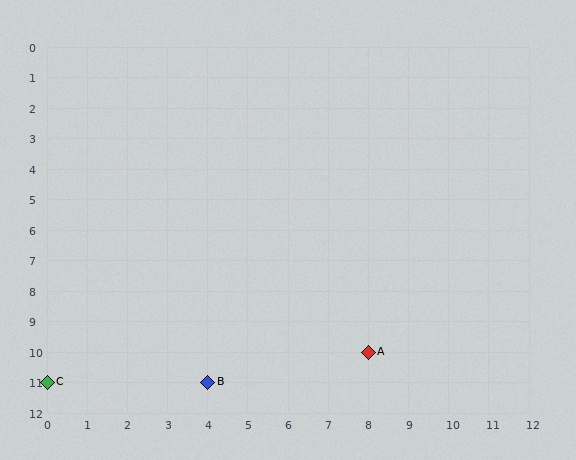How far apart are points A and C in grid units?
Points A and C are 8 columns and 1 row apart (about 8.1 grid units diagonally).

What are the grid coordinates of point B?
Point B is at grid coordinates (4, 11).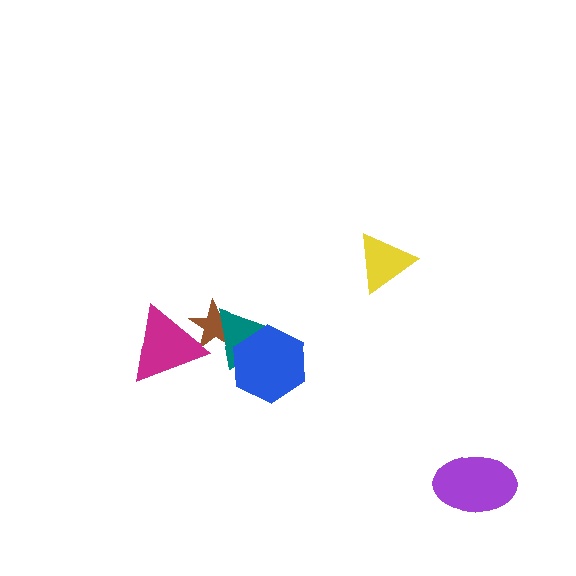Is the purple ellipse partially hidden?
No, no other shape covers it.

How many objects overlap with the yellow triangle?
0 objects overlap with the yellow triangle.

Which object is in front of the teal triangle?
The blue hexagon is in front of the teal triangle.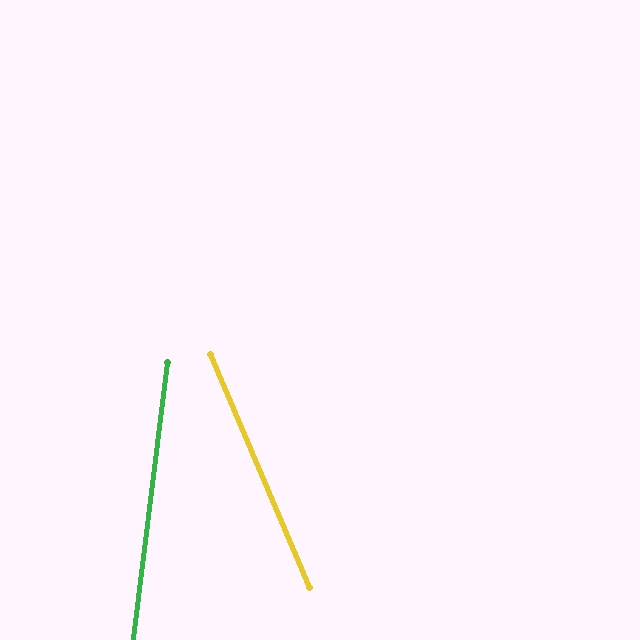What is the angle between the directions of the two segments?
Approximately 30 degrees.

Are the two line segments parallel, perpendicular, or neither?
Neither parallel nor perpendicular — they differ by about 30°.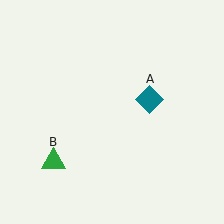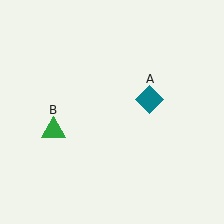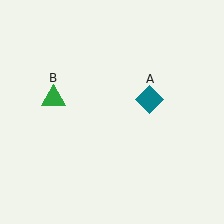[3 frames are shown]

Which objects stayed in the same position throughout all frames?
Teal diamond (object A) remained stationary.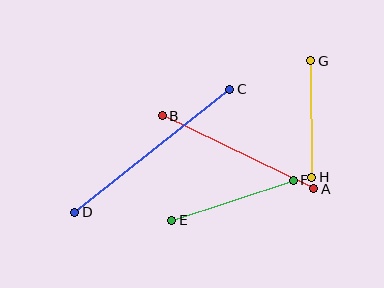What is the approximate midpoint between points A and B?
The midpoint is at approximately (238, 152) pixels.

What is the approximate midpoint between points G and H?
The midpoint is at approximately (311, 119) pixels.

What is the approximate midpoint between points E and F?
The midpoint is at approximately (232, 200) pixels.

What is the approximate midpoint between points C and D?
The midpoint is at approximately (152, 151) pixels.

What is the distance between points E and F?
The distance is approximately 128 pixels.